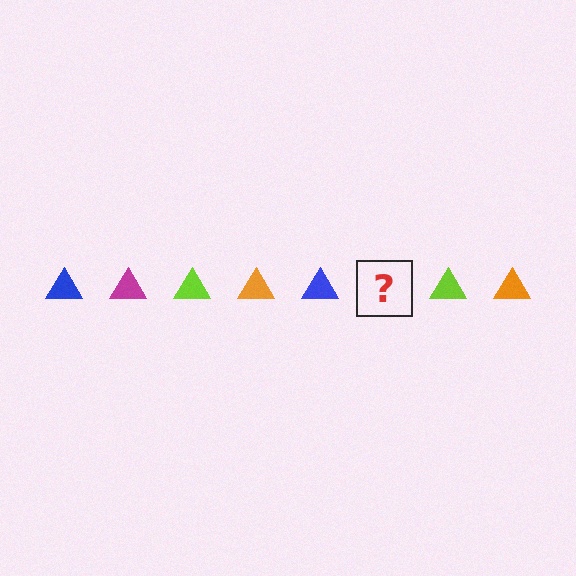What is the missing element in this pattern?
The missing element is a magenta triangle.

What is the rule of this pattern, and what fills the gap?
The rule is that the pattern cycles through blue, magenta, lime, orange triangles. The gap should be filled with a magenta triangle.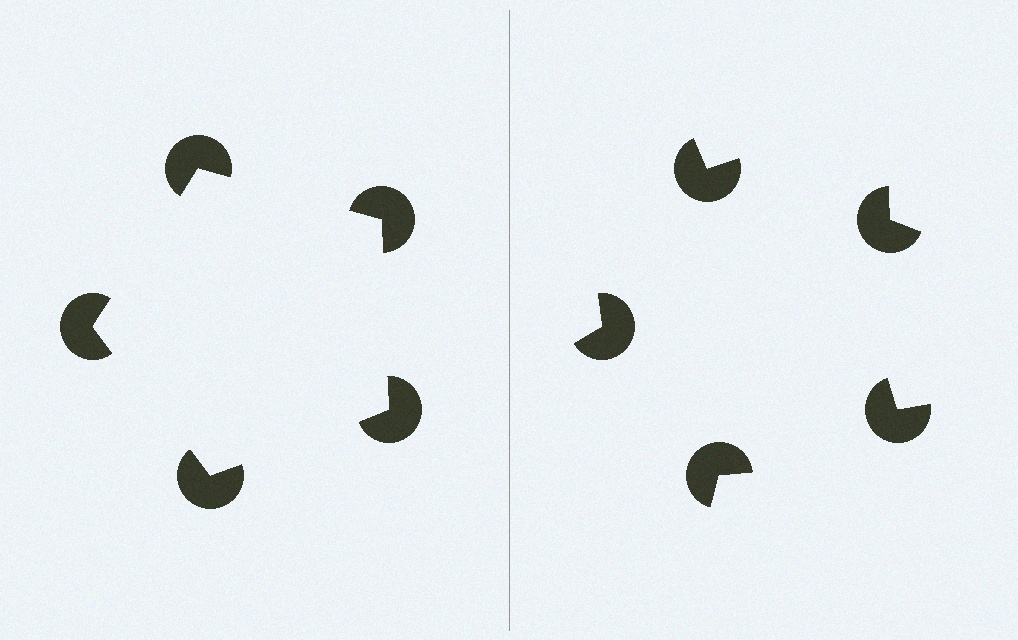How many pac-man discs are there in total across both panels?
10 — 5 on each side.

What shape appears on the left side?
An illusory pentagon.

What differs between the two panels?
The pac-man discs are positioned identically on both sides; only the wedge orientations differ. On the left they align to a pentagon; on the right they are misaligned.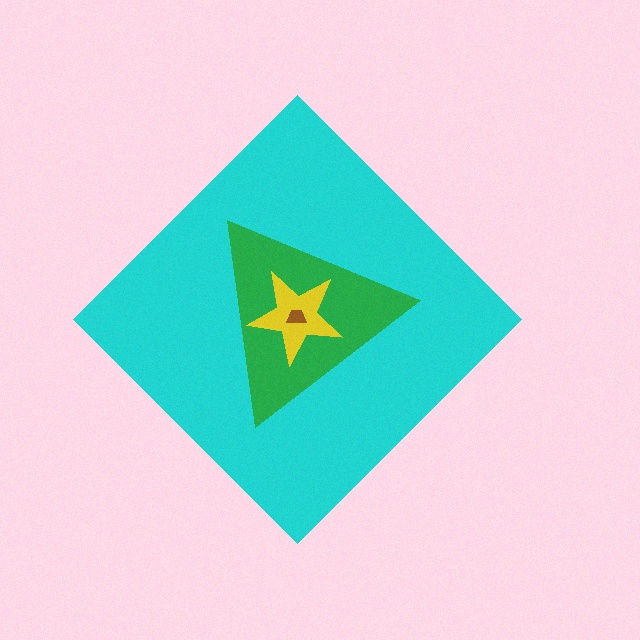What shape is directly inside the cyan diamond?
The green triangle.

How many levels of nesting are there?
4.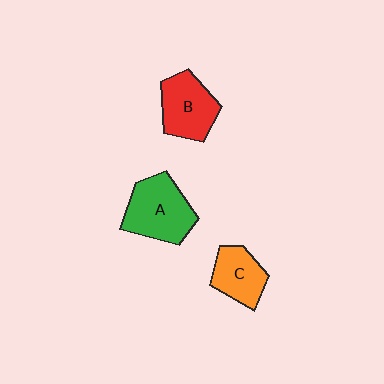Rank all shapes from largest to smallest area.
From largest to smallest: A (green), B (red), C (orange).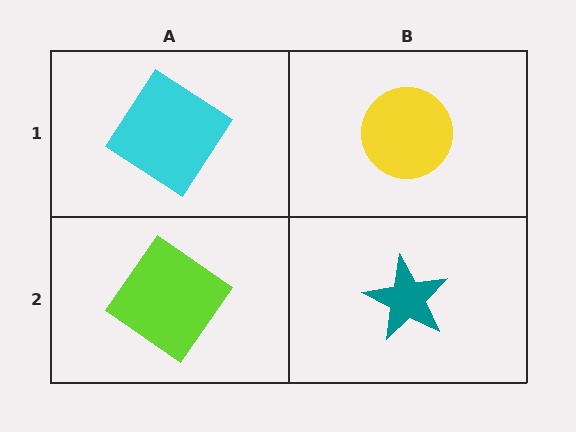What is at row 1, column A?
A cyan diamond.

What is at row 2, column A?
A lime diamond.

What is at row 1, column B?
A yellow circle.